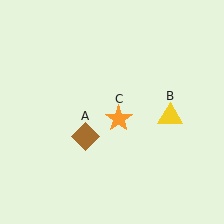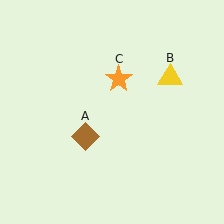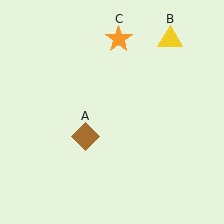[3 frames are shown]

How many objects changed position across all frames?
2 objects changed position: yellow triangle (object B), orange star (object C).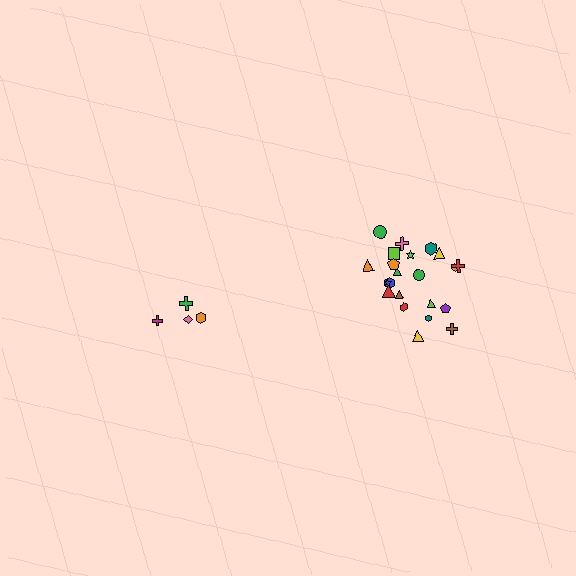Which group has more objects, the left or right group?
The right group.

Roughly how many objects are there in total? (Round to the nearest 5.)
Roughly 25 objects in total.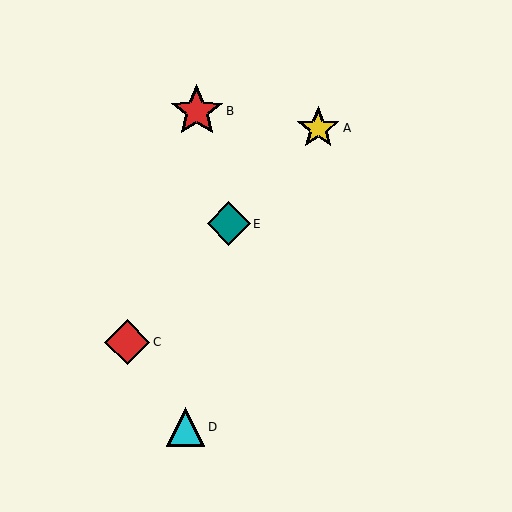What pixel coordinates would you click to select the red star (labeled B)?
Click at (197, 111) to select the red star B.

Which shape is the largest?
The red star (labeled B) is the largest.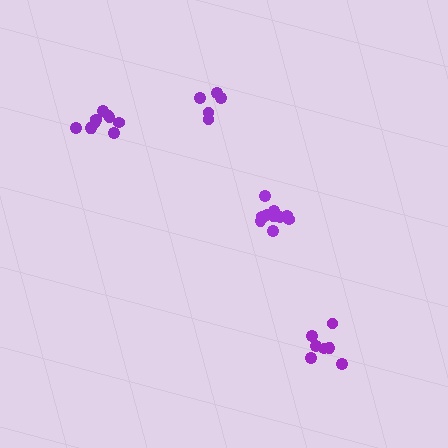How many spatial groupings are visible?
There are 4 spatial groupings.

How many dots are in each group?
Group 1: 5 dots, Group 2: 7 dots, Group 3: 10 dots, Group 4: 11 dots (33 total).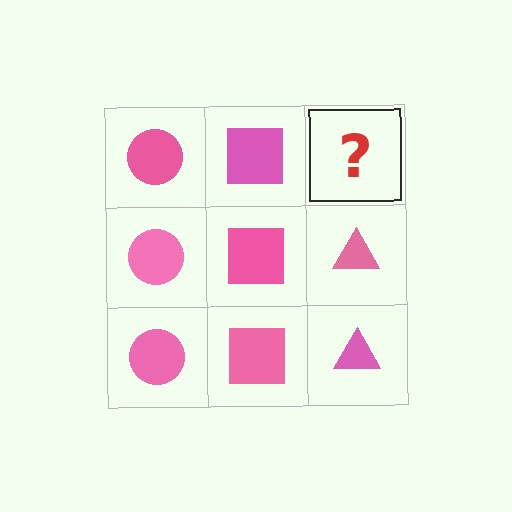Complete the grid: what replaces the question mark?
The question mark should be replaced with a pink triangle.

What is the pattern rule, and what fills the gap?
The rule is that each column has a consistent shape. The gap should be filled with a pink triangle.